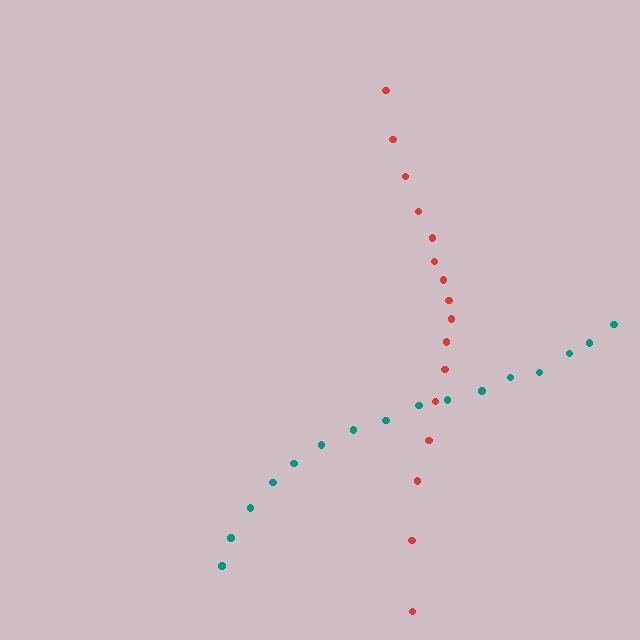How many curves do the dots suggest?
There are 2 distinct paths.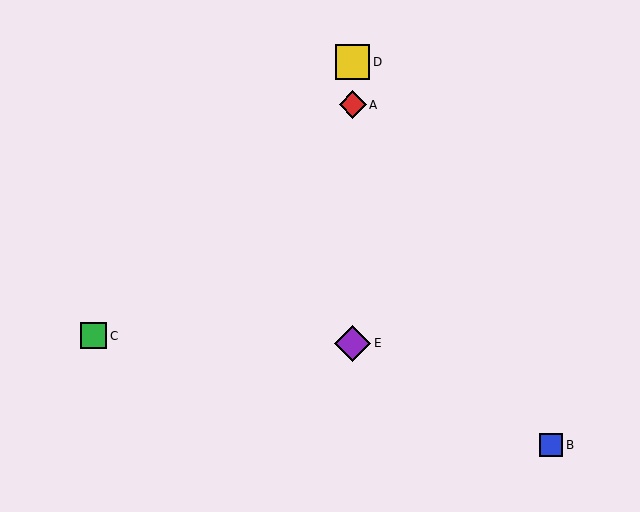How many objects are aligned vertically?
3 objects (A, D, E) are aligned vertically.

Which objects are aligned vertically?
Objects A, D, E are aligned vertically.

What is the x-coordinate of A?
Object A is at x≈353.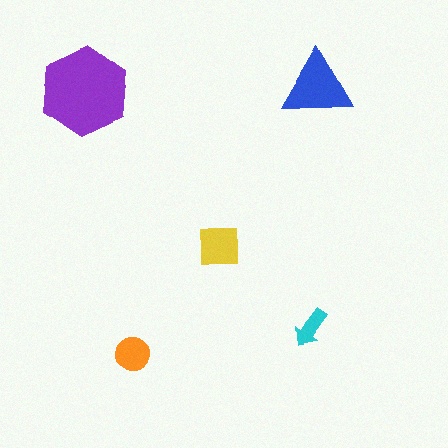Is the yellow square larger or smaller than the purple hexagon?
Smaller.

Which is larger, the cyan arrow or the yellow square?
The yellow square.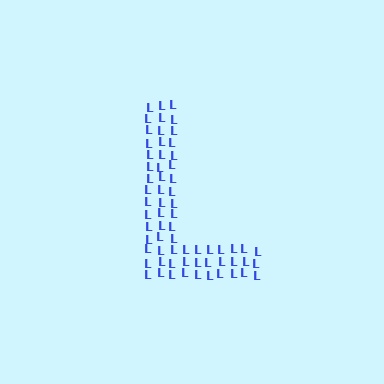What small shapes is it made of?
It is made of small letter L's.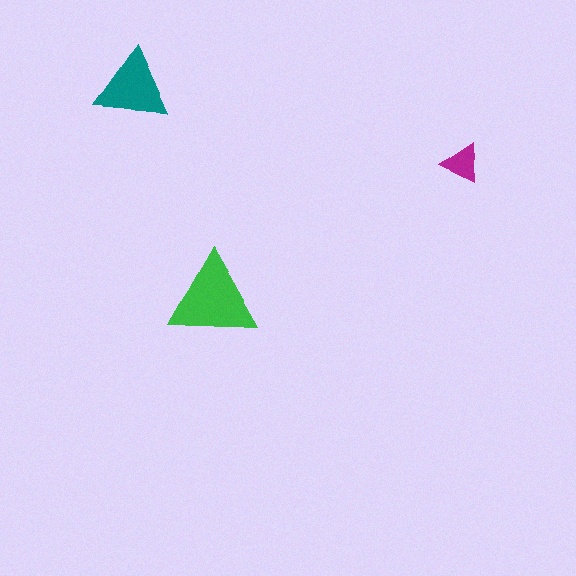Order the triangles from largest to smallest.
the green one, the teal one, the magenta one.